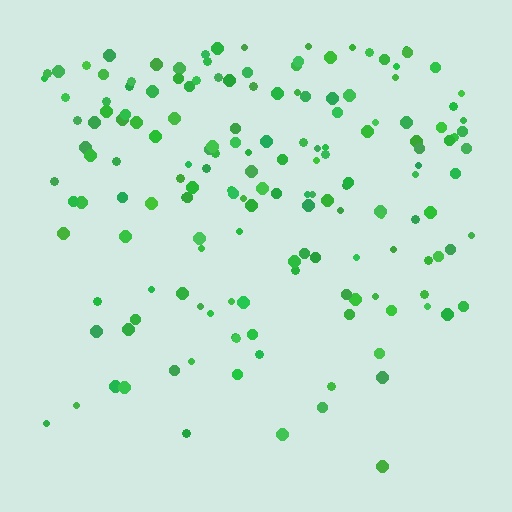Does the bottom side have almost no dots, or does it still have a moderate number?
Still a moderate number, just noticeably fewer than the top.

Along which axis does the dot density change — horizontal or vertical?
Vertical.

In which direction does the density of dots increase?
From bottom to top, with the top side densest.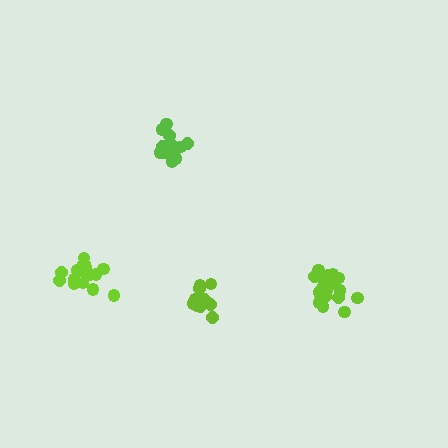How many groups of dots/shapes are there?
There are 4 groups.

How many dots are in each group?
Group 1: 18 dots, Group 2: 12 dots, Group 3: 16 dots, Group 4: 16 dots (62 total).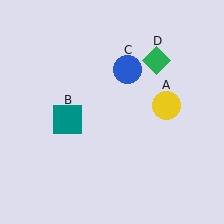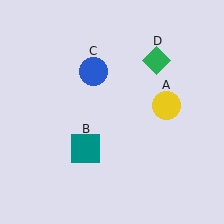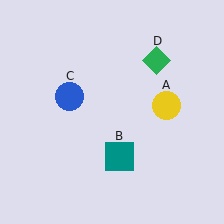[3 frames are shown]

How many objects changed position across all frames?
2 objects changed position: teal square (object B), blue circle (object C).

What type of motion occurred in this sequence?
The teal square (object B), blue circle (object C) rotated counterclockwise around the center of the scene.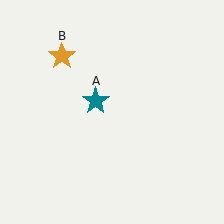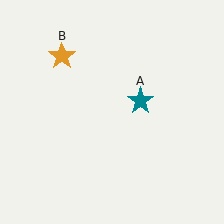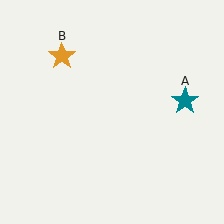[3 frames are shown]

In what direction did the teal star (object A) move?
The teal star (object A) moved right.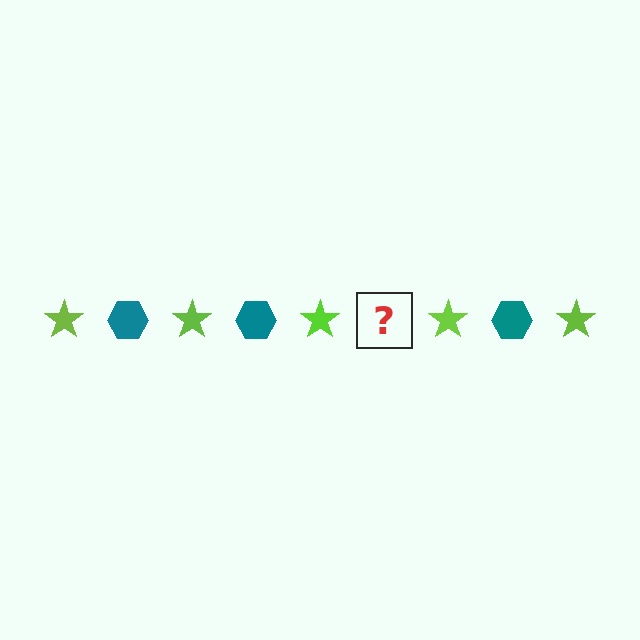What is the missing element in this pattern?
The missing element is a teal hexagon.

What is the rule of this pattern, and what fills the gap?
The rule is that the pattern alternates between lime star and teal hexagon. The gap should be filled with a teal hexagon.